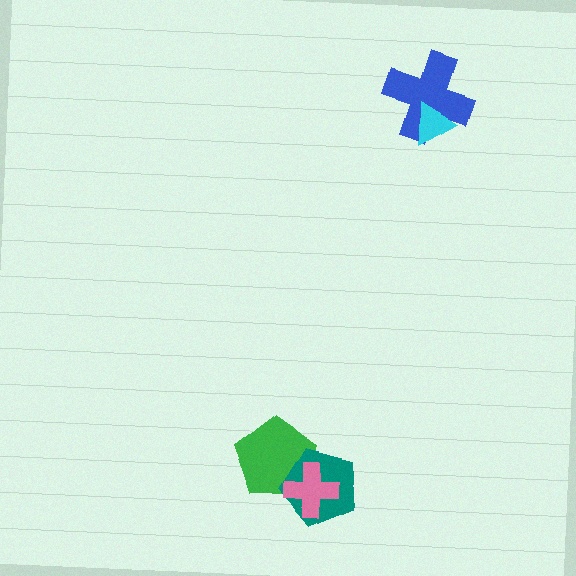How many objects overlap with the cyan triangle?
1 object overlaps with the cyan triangle.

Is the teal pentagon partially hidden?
Yes, it is partially covered by another shape.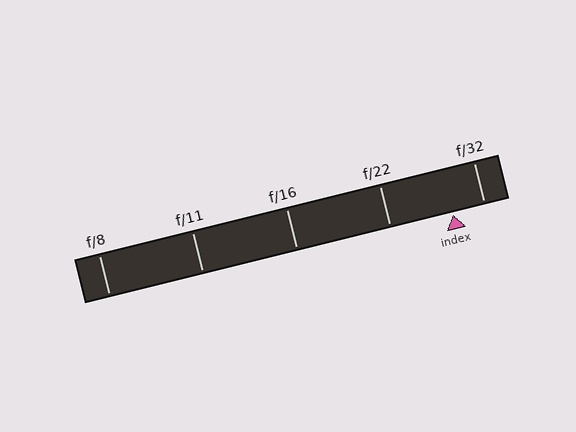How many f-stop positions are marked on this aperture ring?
There are 5 f-stop positions marked.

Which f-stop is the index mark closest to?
The index mark is closest to f/32.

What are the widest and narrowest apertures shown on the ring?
The widest aperture shown is f/8 and the narrowest is f/32.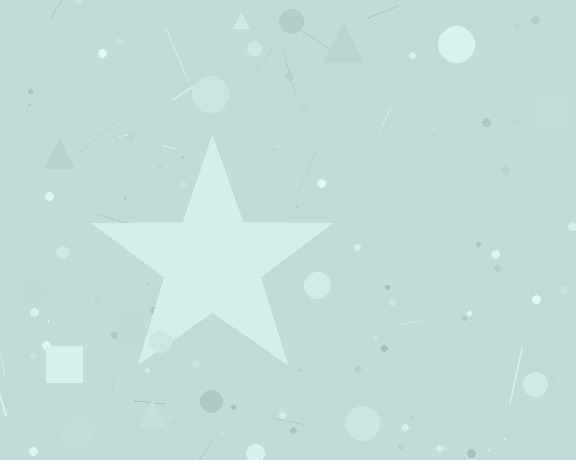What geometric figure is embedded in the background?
A star is embedded in the background.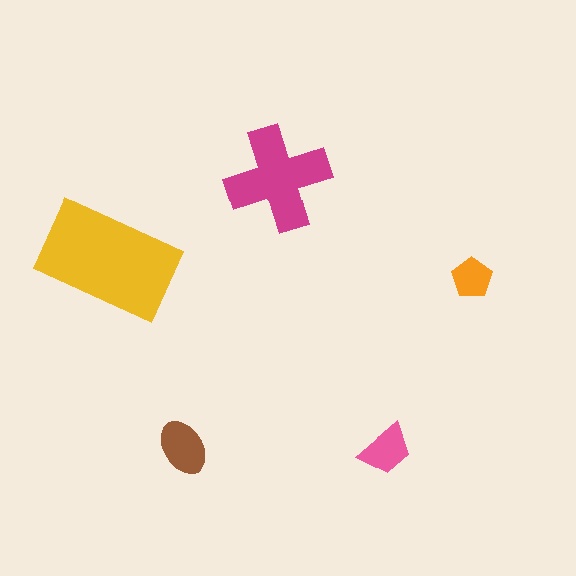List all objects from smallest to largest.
The orange pentagon, the pink trapezoid, the brown ellipse, the magenta cross, the yellow rectangle.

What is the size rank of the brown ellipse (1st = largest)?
3rd.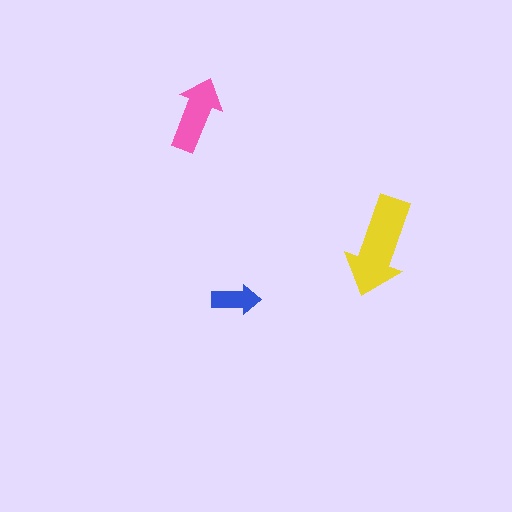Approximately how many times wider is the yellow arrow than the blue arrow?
About 2 times wider.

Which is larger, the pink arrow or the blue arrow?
The pink one.